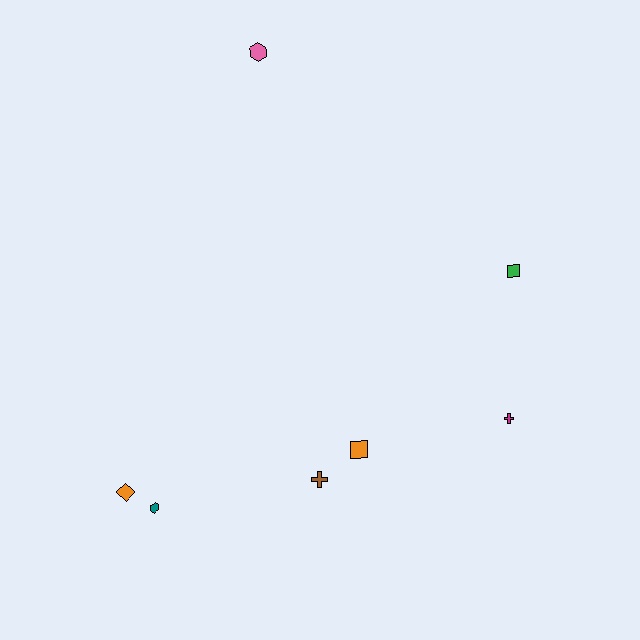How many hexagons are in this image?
There are 2 hexagons.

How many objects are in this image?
There are 7 objects.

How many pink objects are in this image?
There is 1 pink object.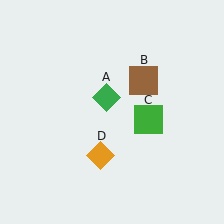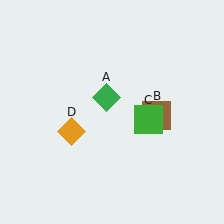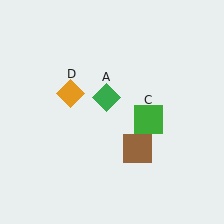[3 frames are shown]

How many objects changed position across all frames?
2 objects changed position: brown square (object B), orange diamond (object D).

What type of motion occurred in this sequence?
The brown square (object B), orange diamond (object D) rotated clockwise around the center of the scene.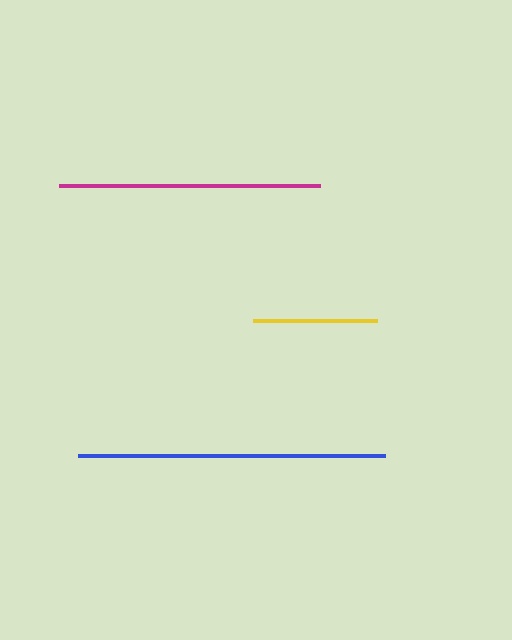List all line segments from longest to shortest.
From longest to shortest: blue, magenta, yellow.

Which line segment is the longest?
The blue line is the longest at approximately 307 pixels.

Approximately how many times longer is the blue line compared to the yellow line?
The blue line is approximately 2.5 times the length of the yellow line.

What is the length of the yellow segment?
The yellow segment is approximately 124 pixels long.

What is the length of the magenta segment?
The magenta segment is approximately 261 pixels long.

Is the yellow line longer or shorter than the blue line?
The blue line is longer than the yellow line.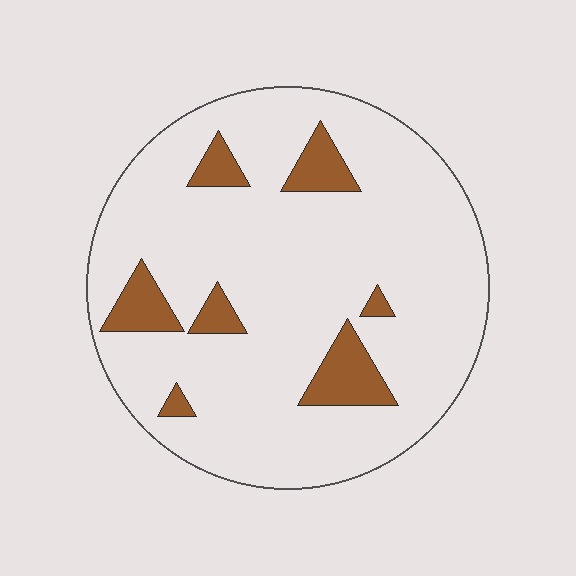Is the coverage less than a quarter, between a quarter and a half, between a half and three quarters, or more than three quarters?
Less than a quarter.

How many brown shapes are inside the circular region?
7.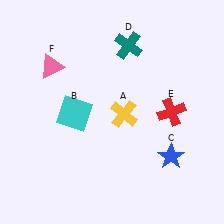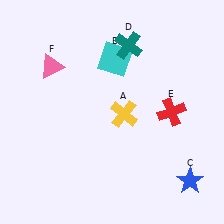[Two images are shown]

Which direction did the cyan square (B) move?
The cyan square (B) moved up.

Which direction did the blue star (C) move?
The blue star (C) moved down.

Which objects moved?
The objects that moved are: the cyan square (B), the blue star (C).